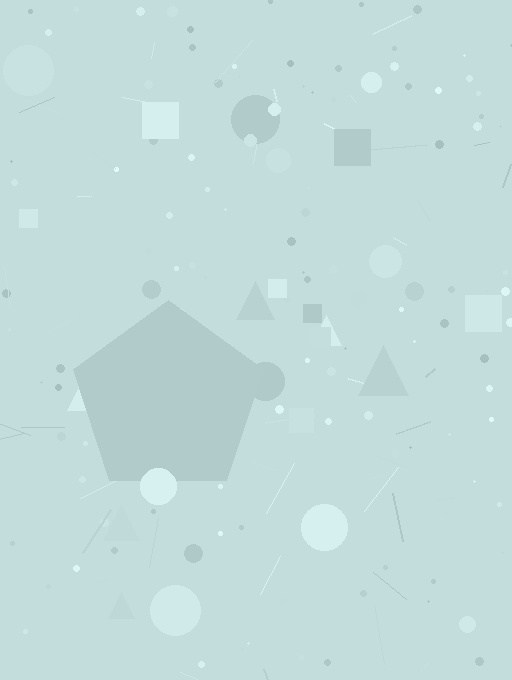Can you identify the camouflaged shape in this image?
The camouflaged shape is a pentagon.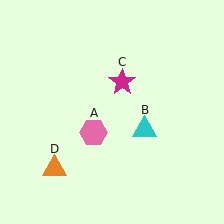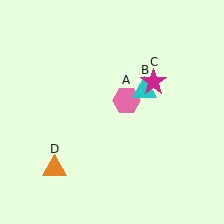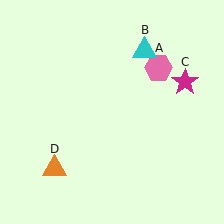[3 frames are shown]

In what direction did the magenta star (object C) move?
The magenta star (object C) moved right.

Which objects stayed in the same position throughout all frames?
Orange triangle (object D) remained stationary.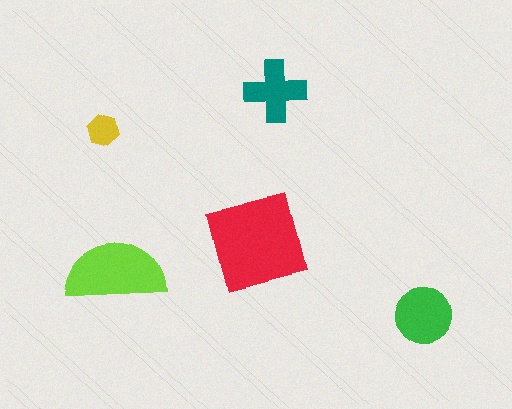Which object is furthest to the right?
The green circle is rightmost.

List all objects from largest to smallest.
The red square, the lime semicircle, the green circle, the teal cross, the yellow hexagon.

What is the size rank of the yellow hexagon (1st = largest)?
5th.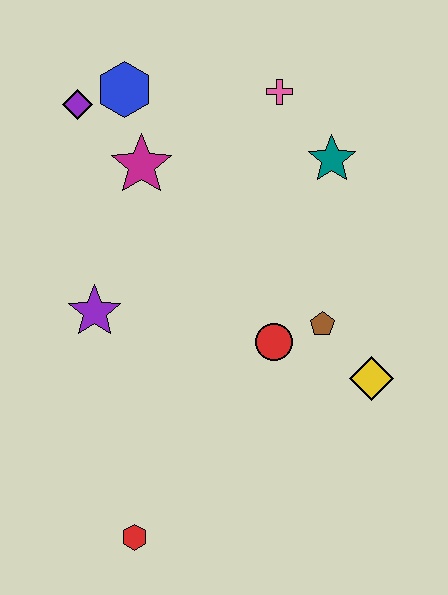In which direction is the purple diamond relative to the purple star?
The purple diamond is above the purple star.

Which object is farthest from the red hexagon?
The pink cross is farthest from the red hexagon.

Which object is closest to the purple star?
The magenta star is closest to the purple star.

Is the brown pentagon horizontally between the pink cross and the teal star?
Yes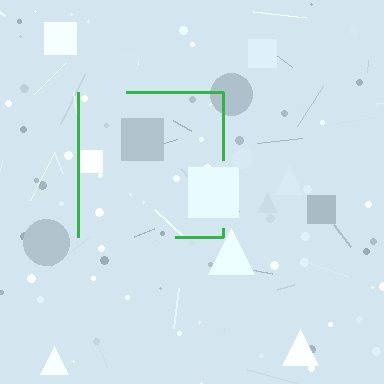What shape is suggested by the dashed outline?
The dashed outline suggests a square.